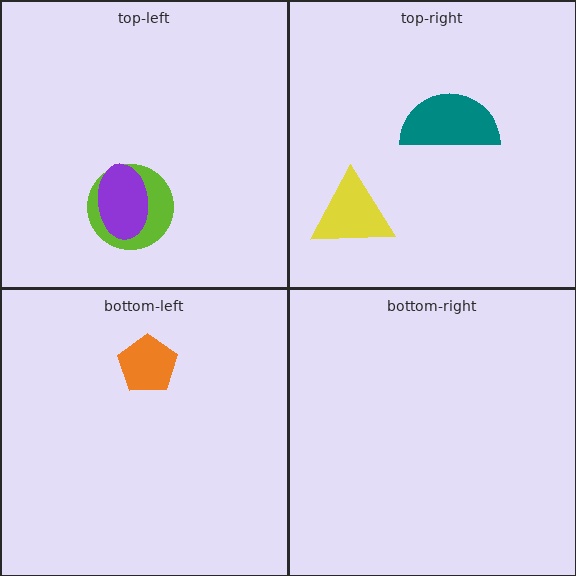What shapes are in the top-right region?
The yellow triangle, the teal semicircle.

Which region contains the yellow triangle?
The top-right region.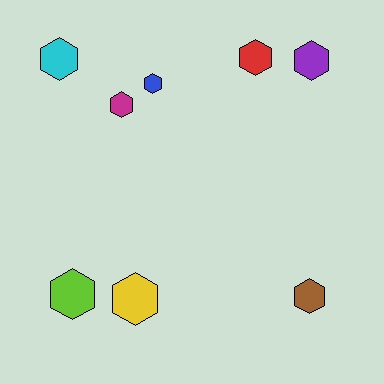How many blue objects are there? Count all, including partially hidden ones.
There is 1 blue object.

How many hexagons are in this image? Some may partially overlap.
There are 8 hexagons.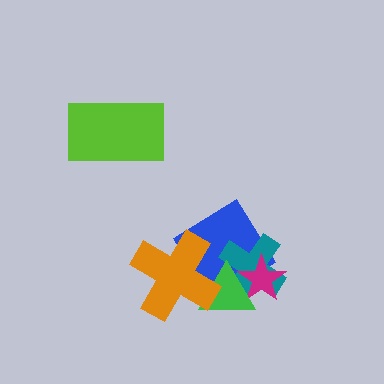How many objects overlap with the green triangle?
4 objects overlap with the green triangle.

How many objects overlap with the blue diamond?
4 objects overlap with the blue diamond.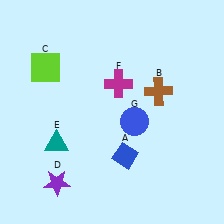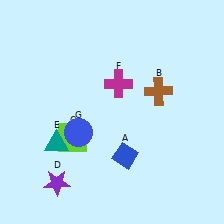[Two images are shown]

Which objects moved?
The objects that moved are: the lime square (C), the blue circle (G).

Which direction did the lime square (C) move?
The lime square (C) moved down.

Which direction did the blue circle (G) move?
The blue circle (G) moved left.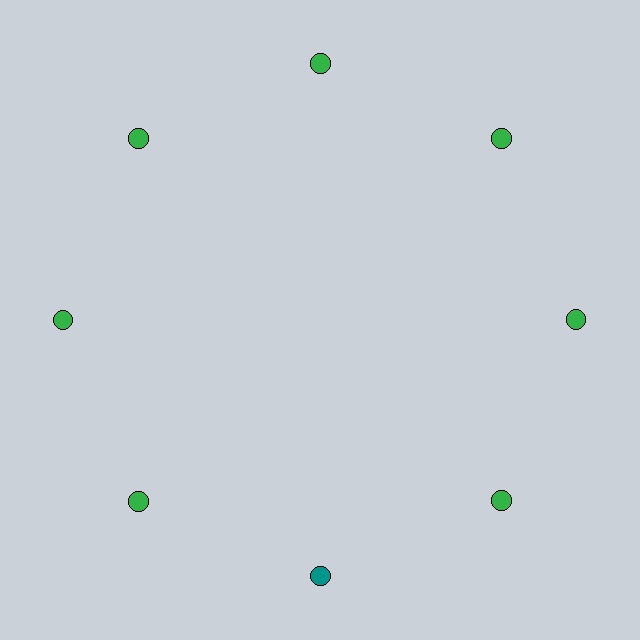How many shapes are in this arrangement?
There are 8 shapes arranged in a ring pattern.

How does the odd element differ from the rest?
It has a different color: teal instead of green.